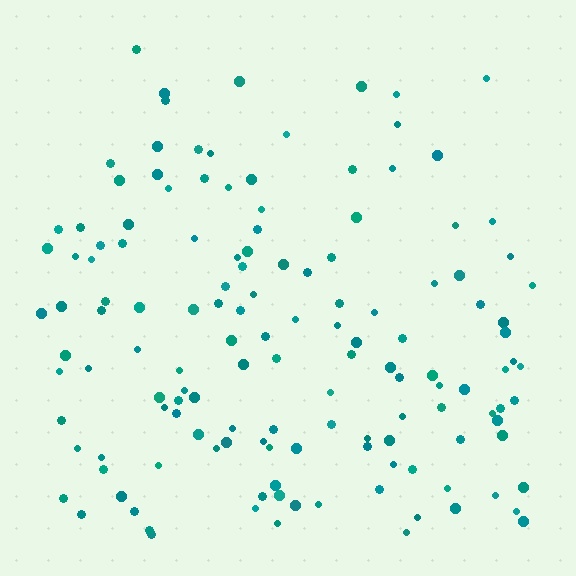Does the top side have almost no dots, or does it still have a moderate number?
Still a moderate number, just noticeably fewer than the bottom.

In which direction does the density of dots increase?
From top to bottom, with the bottom side densest.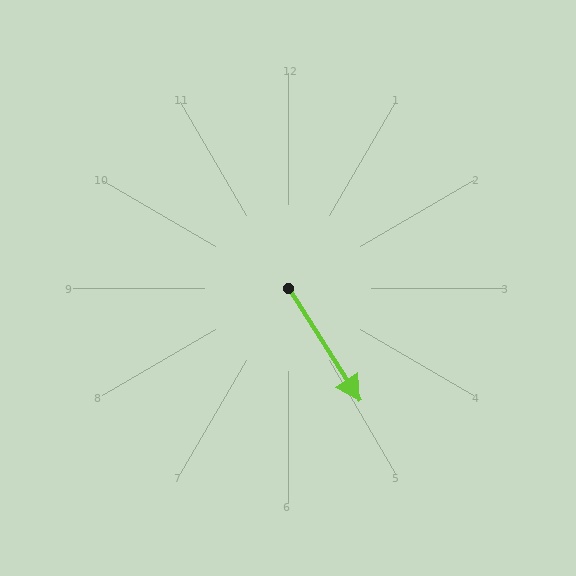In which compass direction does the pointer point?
Southeast.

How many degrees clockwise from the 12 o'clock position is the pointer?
Approximately 148 degrees.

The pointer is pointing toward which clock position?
Roughly 5 o'clock.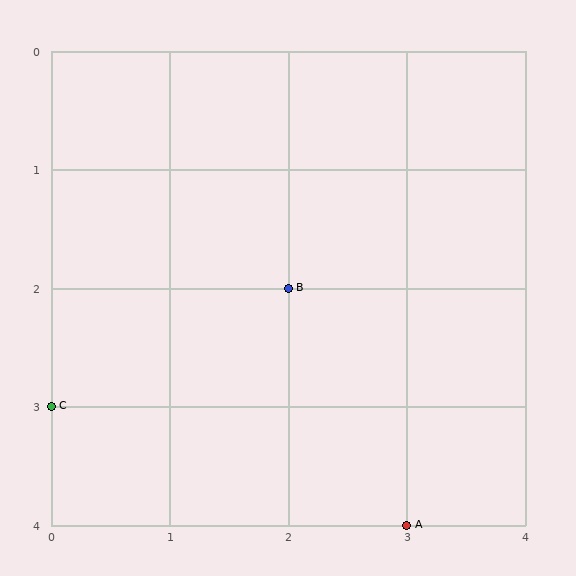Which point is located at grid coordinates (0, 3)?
Point C is at (0, 3).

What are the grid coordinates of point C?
Point C is at grid coordinates (0, 3).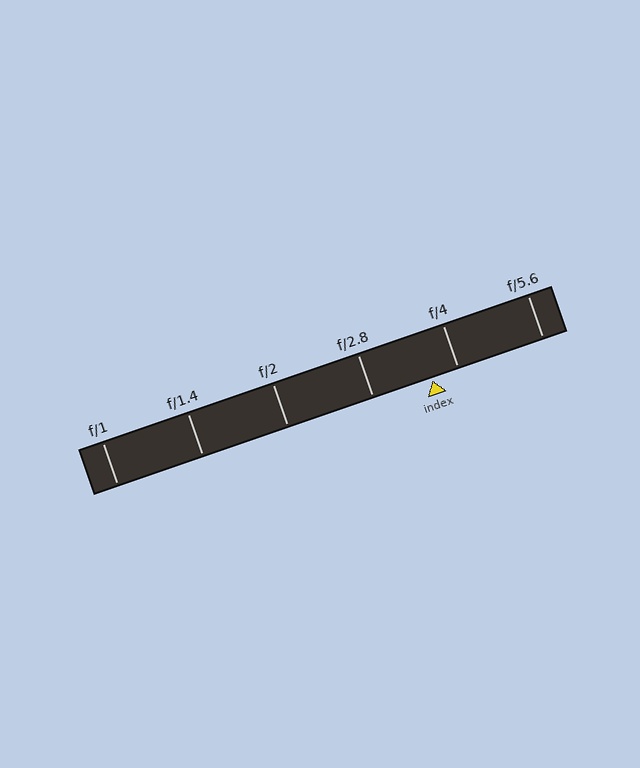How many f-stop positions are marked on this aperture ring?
There are 6 f-stop positions marked.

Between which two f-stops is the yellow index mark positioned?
The index mark is between f/2.8 and f/4.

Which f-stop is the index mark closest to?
The index mark is closest to f/4.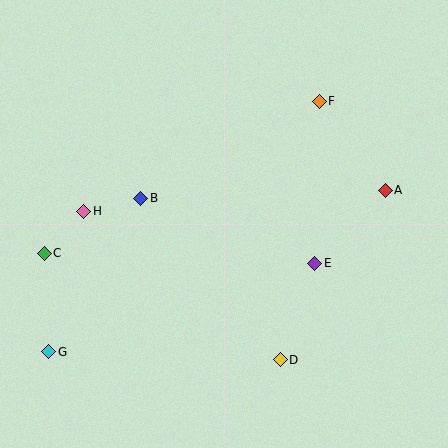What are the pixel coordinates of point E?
Point E is at (315, 264).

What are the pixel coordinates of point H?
Point H is at (84, 211).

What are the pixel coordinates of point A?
Point A is at (385, 190).